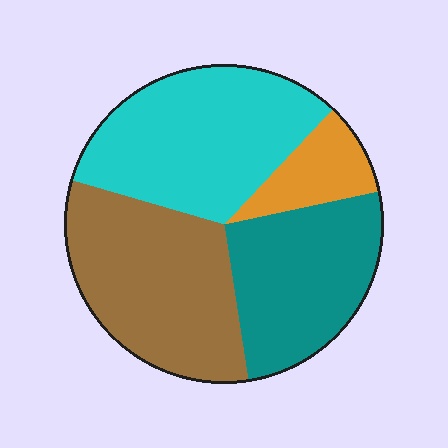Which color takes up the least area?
Orange, at roughly 10%.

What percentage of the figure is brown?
Brown takes up about one third (1/3) of the figure.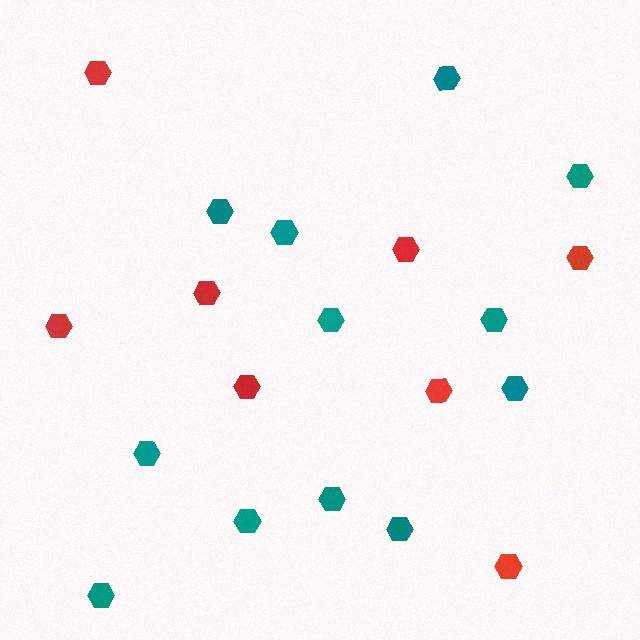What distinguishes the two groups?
There are 2 groups: one group of teal hexagons (12) and one group of red hexagons (8).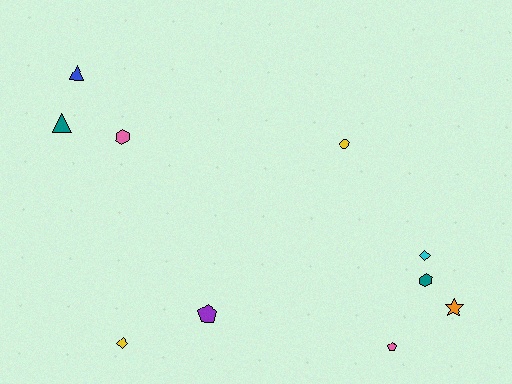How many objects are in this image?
There are 10 objects.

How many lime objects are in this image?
There are no lime objects.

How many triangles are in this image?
There are 2 triangles.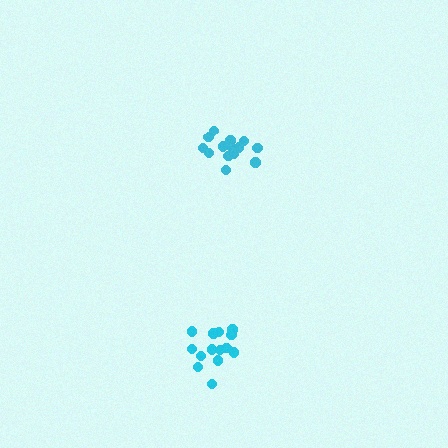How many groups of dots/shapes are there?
There are 2 groups.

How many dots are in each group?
Group 1: 14 dots, Group 2: 15 dots (29 total).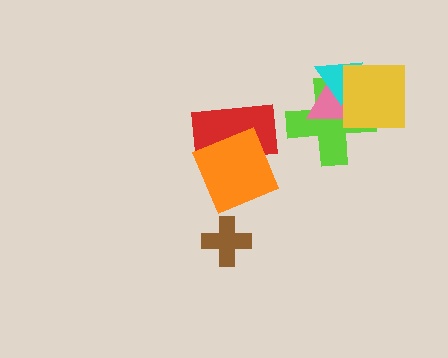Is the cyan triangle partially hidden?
Yes, it is partially covered by another shape.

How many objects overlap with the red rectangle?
1 object overlaps with the red rectangle.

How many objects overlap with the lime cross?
3 objects overlap with the lime cross.